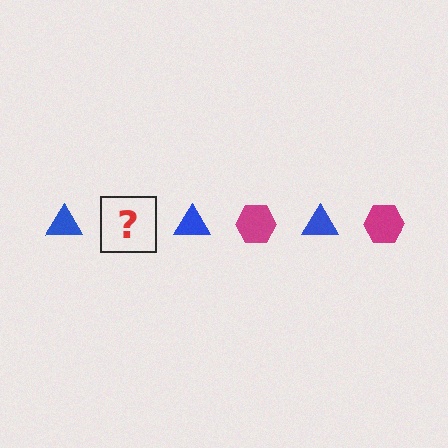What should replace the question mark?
The question mark should be replaced with a magenta hexagon.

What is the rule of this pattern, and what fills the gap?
The rule is that the pattern alternates between blue triangle and magenta hexagon. The gap should be filled with a magenta hexagon.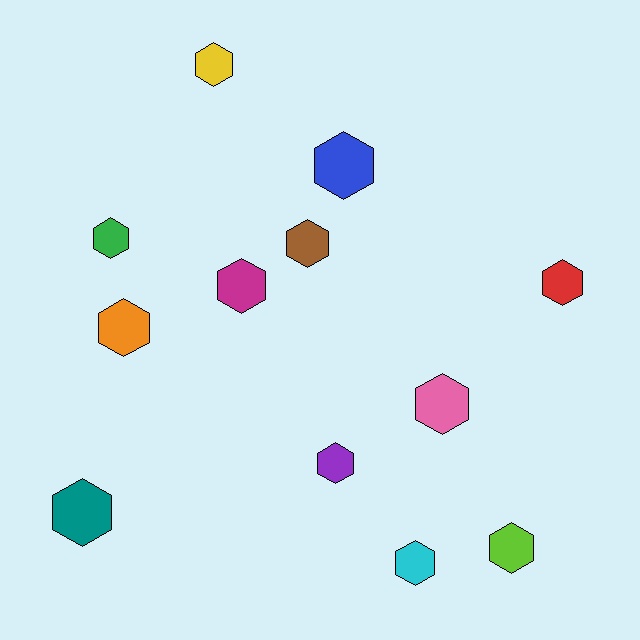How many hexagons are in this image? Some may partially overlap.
There are 12 hexagons.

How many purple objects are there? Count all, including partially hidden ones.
There is 1 purple object.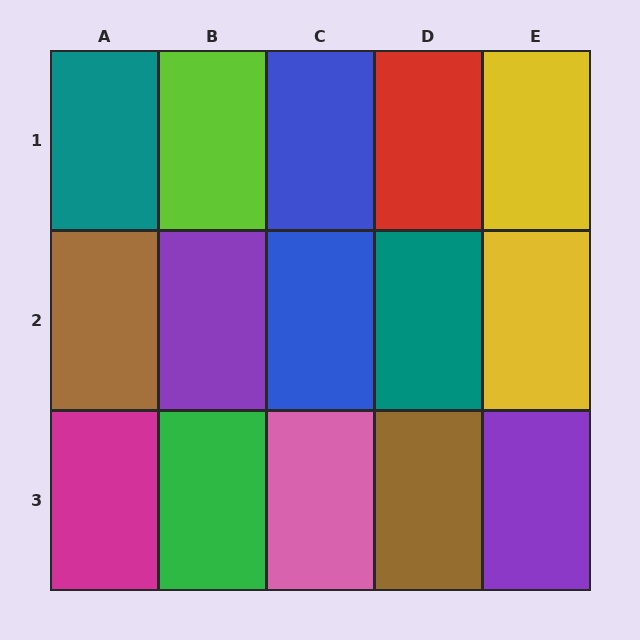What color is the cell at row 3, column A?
Magenta.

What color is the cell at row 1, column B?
Lime.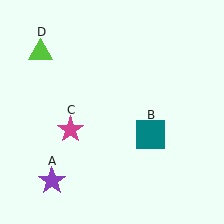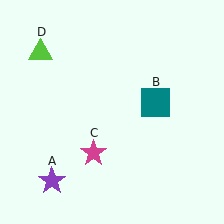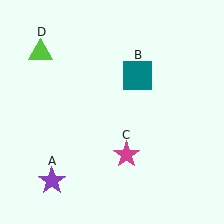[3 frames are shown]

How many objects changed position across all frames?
2 objects changed position: teal square (object B), magenta star (object C).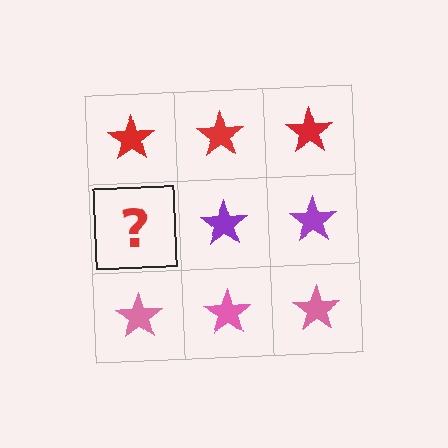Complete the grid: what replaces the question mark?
The question mark should be replaced with a purple star.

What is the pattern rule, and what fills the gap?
The rule is that each row has a consistent color. The gap should be filled with a purple star.